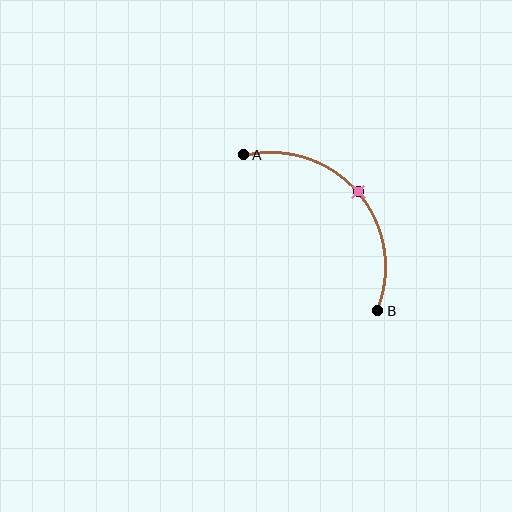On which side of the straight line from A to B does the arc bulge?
The arc bulges above and to the right of the straight line connecting A and B.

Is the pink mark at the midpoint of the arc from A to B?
Yes. The pink mark lies on the arc at equal arc-length from both A and B — it is the arc midpoint.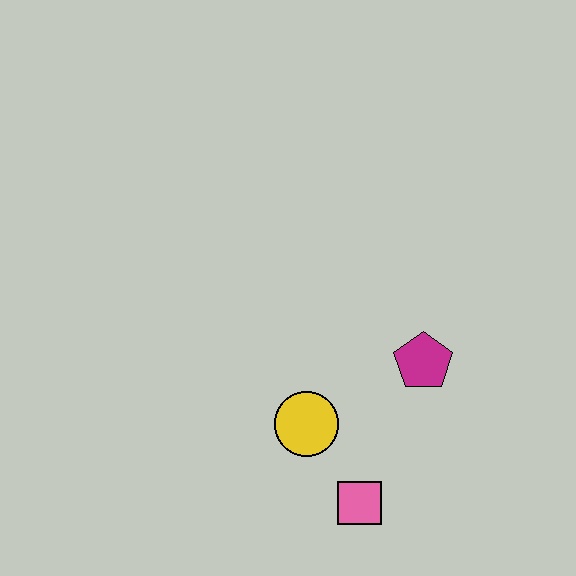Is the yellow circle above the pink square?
Yes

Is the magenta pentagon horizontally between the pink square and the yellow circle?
No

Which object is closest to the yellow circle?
The pink square is closest to the yellow circle.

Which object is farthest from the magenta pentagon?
The pink square is farthest from the magenta pentagon.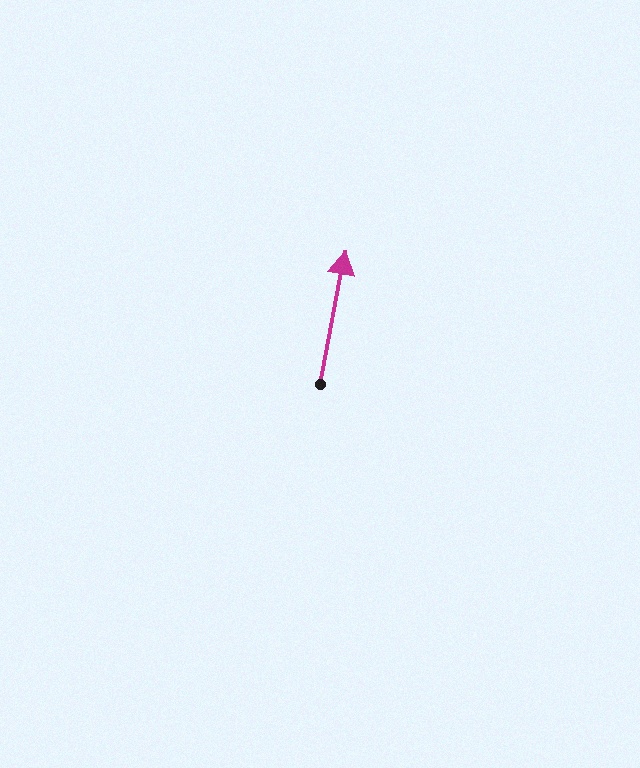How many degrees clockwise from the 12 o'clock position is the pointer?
Approximately 11 degrees.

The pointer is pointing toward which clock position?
Roughly 12 o'clock.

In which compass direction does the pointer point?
North.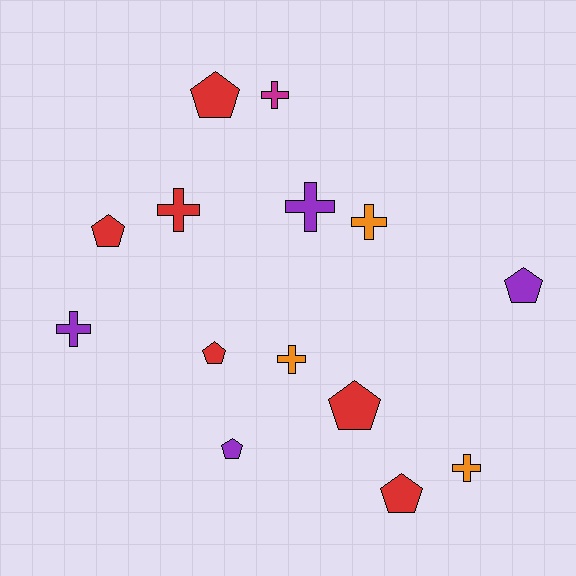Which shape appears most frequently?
Pentagon, with 7 objects.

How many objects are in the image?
There are 14 objects.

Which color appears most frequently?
Red, with 6 objects.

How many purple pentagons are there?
There are 2 purple pentagons.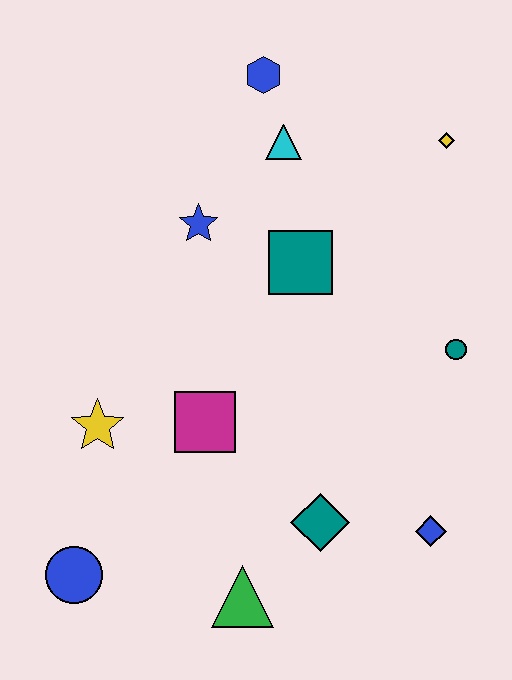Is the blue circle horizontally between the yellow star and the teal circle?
No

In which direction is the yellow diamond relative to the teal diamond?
The yellow diamond is above the teal diamond.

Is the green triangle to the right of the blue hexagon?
No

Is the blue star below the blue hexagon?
Yes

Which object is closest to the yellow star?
The magenta square is closest to the yellow star.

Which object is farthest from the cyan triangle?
The blue circle is farthest from the cyan triangle.